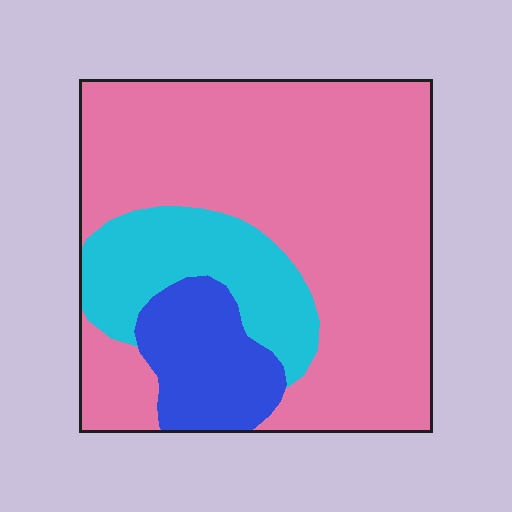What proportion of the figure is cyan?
Cyan takes up between a sixth and a third of the figure.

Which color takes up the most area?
Pink, at roughly 70%.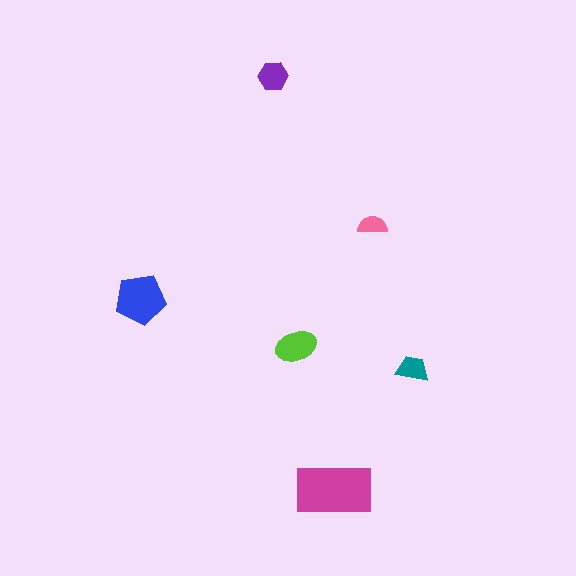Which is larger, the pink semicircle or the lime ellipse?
The lime ellipse.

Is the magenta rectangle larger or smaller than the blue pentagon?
Larger.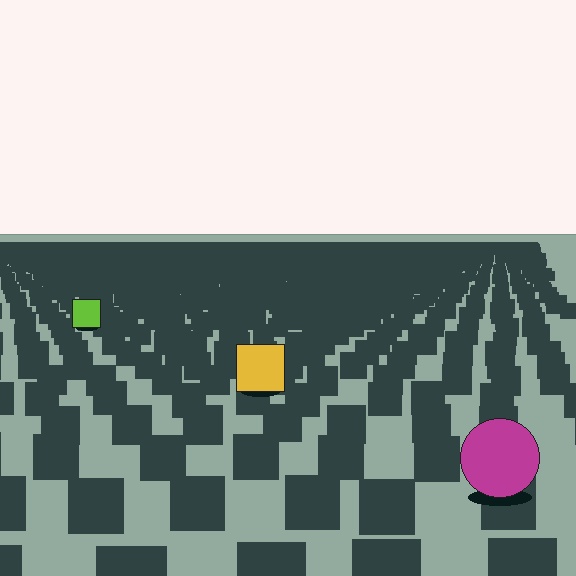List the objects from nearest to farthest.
From nearest to farthest: the magenta circle, the yellow square, the lime square.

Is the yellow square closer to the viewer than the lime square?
Yes. The yellow square is closer — you can tell from the texture gradient: the ground texture is coarser near it.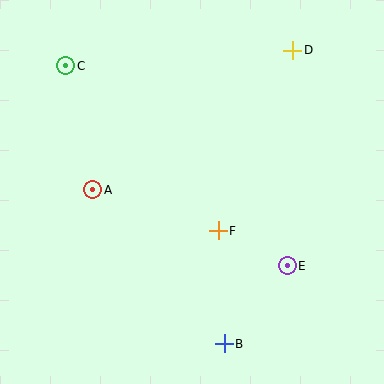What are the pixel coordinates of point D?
Point D is at (293, 50).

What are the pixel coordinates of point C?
Point C is at (66, 66).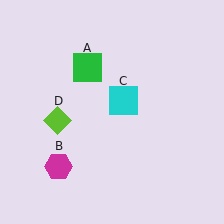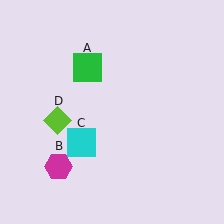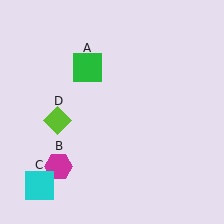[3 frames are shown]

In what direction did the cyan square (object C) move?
The cyan square (object C) moved down and to the left.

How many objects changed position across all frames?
1 object changed position: cyan square (object C).